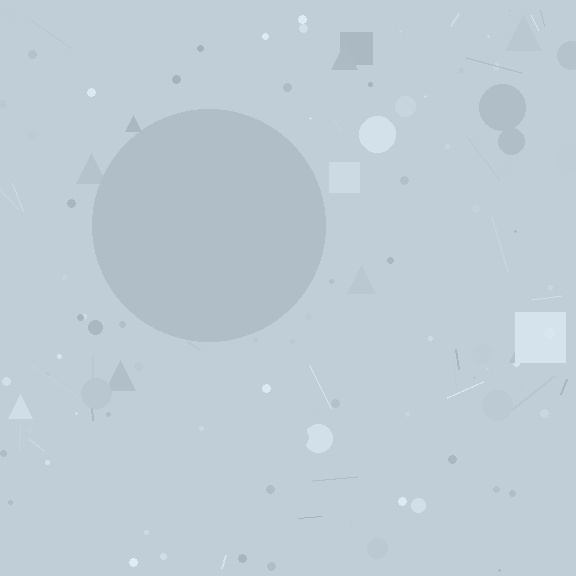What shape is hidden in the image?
A circle is hidden in the image.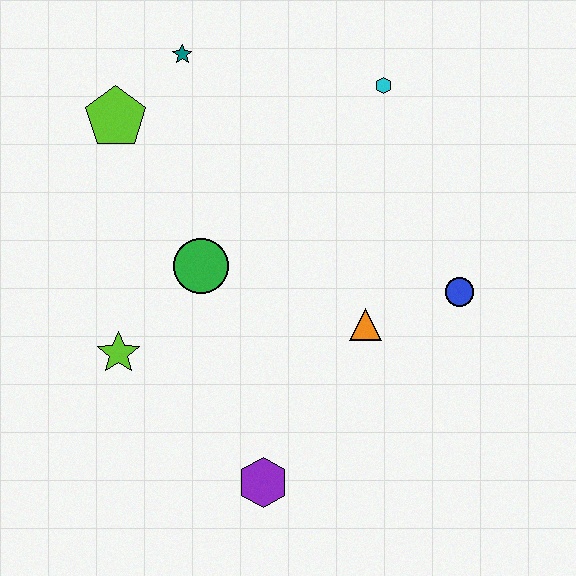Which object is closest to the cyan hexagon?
The teal star is closest to the cyan hexagon.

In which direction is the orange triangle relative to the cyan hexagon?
The orange triangle is below the cyan hexagon.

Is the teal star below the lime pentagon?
No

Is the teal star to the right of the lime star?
Yes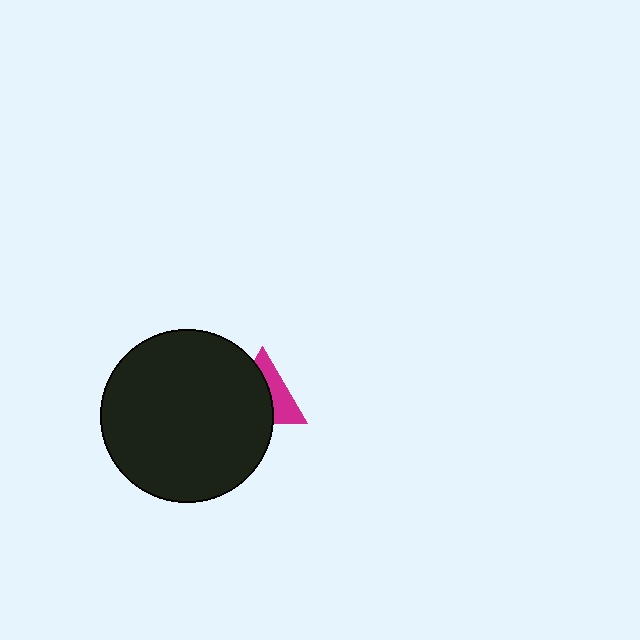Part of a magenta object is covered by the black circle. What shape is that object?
It is a triangle.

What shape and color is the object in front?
The object in front is a black circle.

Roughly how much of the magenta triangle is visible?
A small part of it is visible (roughly 42%).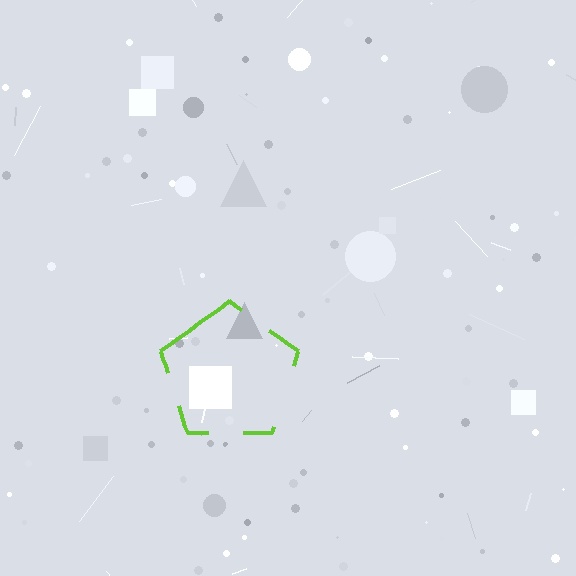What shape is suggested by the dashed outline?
The dashed outline suggests a pentagon.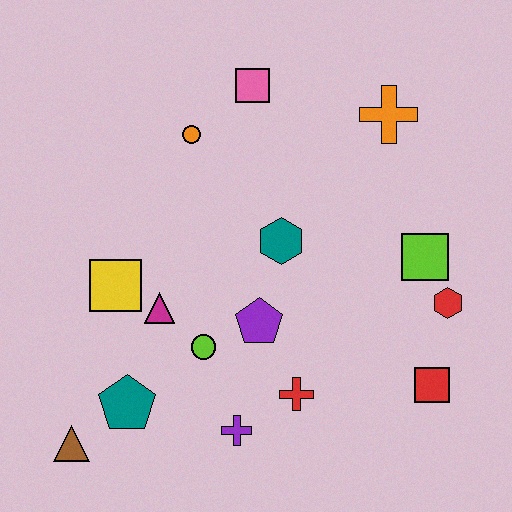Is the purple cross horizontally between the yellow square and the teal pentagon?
No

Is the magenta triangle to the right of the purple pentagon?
No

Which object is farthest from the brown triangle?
The orange cross is farthest from the brown triangle.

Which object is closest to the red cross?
The purple cross is closest to the red cross.